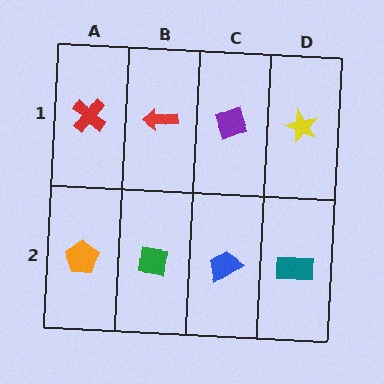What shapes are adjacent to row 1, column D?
A teal rectangle (row 2, column D), a purple diamond (row 1, column C).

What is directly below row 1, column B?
A green square.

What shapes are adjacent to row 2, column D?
A yellow star (row 1, column D), a blue trapezoid (row 2, column C).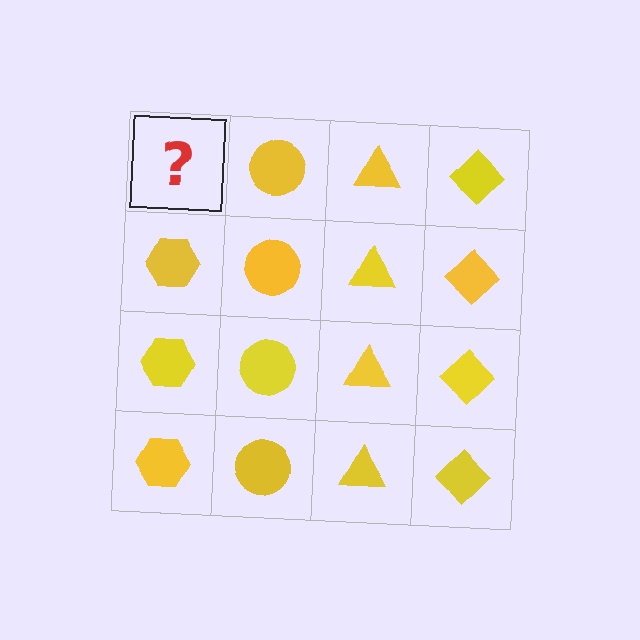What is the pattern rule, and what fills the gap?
The rule is that each column has a consistent shape. The gap should be filled with a yellow hexagon.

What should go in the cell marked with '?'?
The missing cell should contain a yellow hexagon.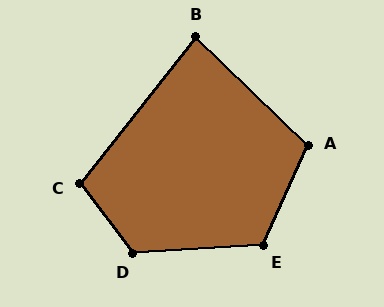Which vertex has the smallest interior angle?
B, at approximately 85 degrees.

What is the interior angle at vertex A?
Approximately 110 degrees (obtuse).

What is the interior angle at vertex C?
Approximately 105 degrees (obtuse).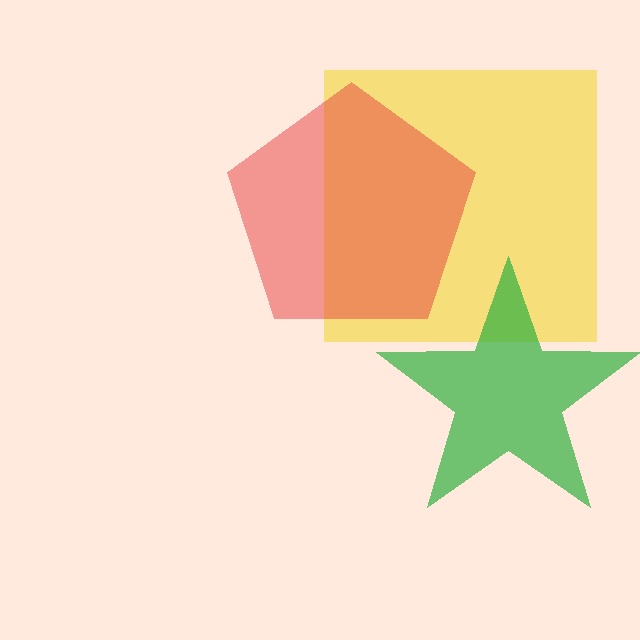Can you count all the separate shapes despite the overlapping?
Yes, there are 3 separate shapes.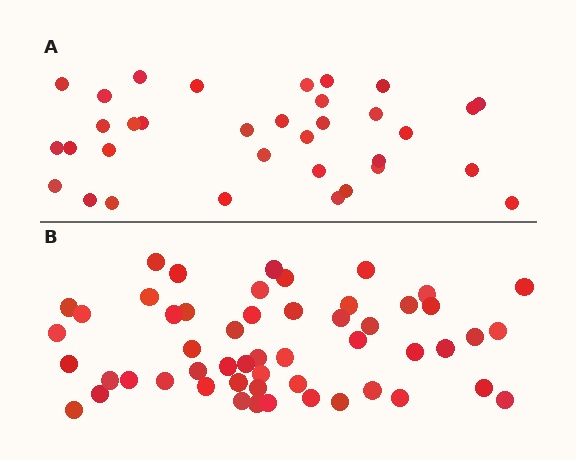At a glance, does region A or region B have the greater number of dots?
Region B (the bottom region) has more dots.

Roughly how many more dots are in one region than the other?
Region B has approximately 20 more dots than region A.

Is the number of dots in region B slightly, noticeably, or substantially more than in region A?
Region B has substantially more. The ratio is roughly 1.6 to 1.